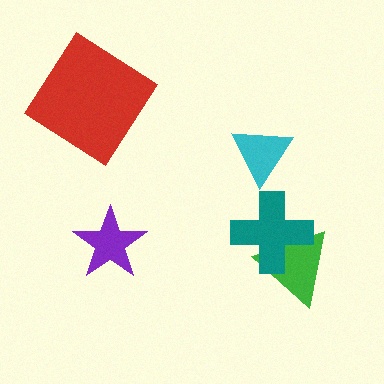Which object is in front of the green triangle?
The teal cross is in front of the green triangle.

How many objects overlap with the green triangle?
1 object overlaps with the green triangle.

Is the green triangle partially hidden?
Yes, it is partially covered by another shape.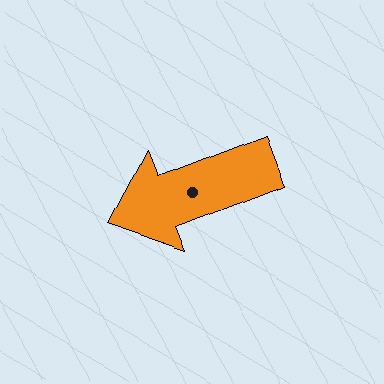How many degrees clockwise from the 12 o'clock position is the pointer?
Approximately 249 degrees.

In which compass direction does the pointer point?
West.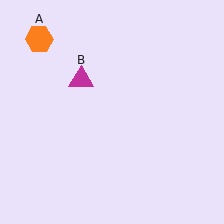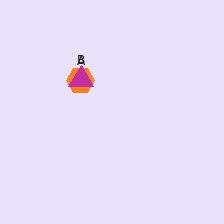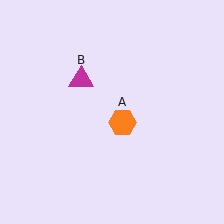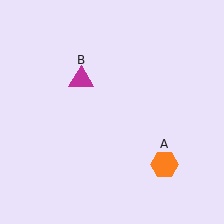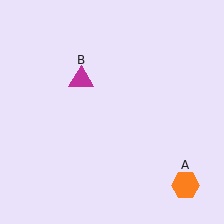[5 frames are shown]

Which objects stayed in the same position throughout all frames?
Magenta triangle (object B) remained stationary.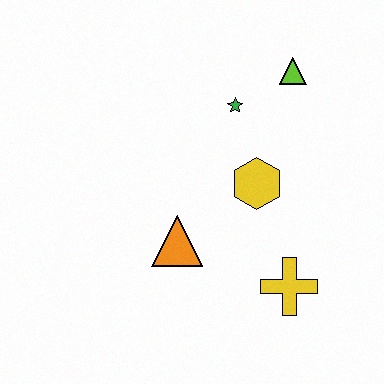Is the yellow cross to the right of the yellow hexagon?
Yes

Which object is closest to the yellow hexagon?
The green star is closest to the yellow hexagon.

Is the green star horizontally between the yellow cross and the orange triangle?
Yes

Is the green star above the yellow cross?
Yes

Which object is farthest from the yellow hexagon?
The lime triangle is farthest from the yellow hexagon.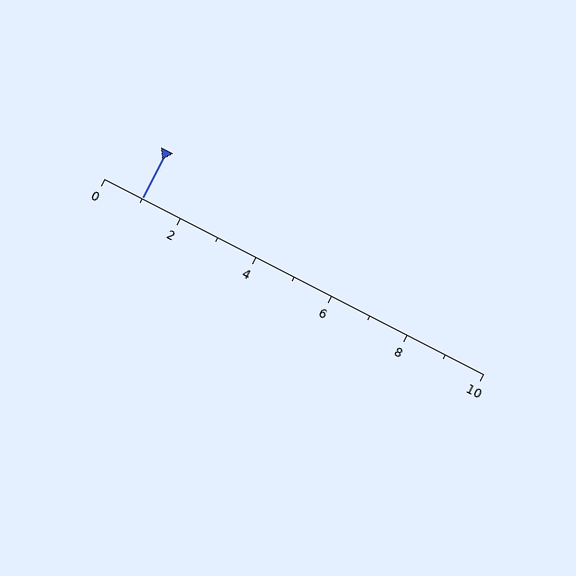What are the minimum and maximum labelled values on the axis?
The axis runs from 0 to 10.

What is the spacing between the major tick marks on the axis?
The major ticks are spaced 2 apart.